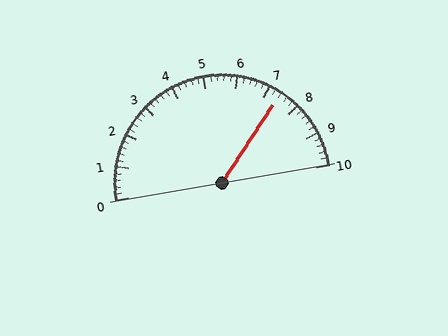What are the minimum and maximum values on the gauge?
The gauge ranges from 0 to 10.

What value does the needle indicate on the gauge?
The needle indicates approximately 7.4.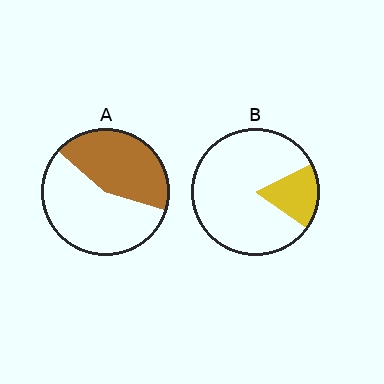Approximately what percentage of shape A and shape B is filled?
A is approximately 45% and B is approximately 20%.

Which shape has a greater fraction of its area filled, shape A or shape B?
Shape A.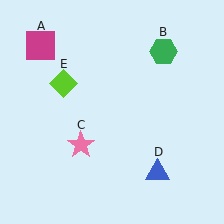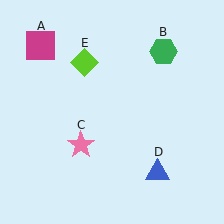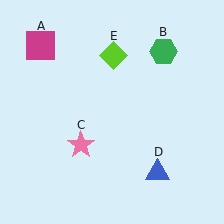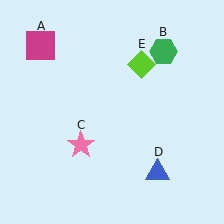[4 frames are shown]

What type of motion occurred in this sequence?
The lime diamond (object E) rotated clockwise around the center of the scene.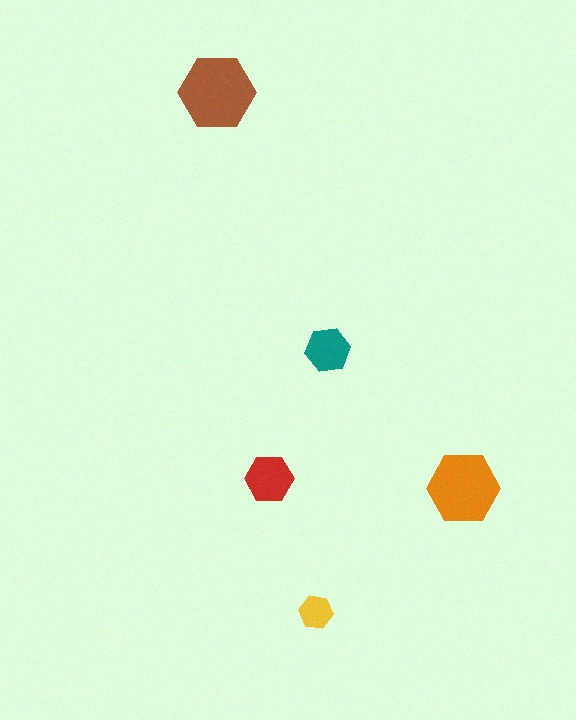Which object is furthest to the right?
The orange hexagon is rightmost.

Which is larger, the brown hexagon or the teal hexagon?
The brown one.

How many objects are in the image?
There are 5 objects in the image.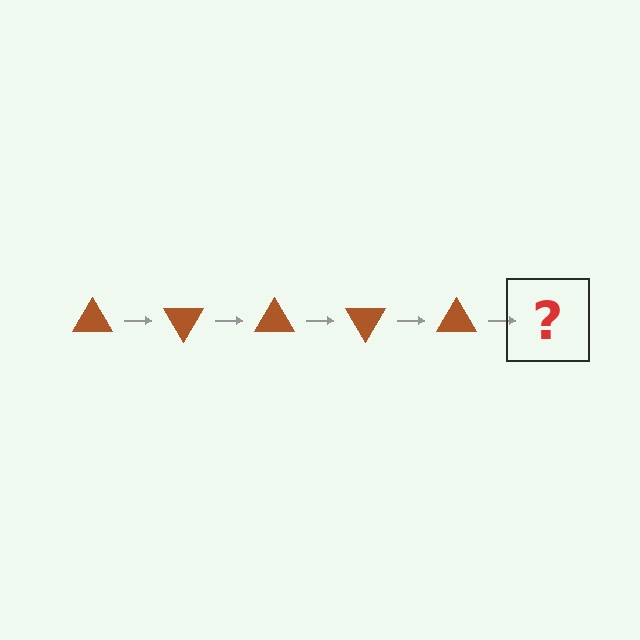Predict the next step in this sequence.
The next step is a brown triangle rotated 300 degrees.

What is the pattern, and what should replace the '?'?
The pattern is that the triangle rotates 60 degrees each step. The '?' should be a brown triangle rotated 300 degrees.